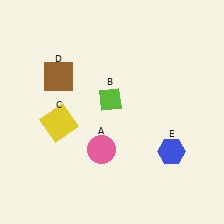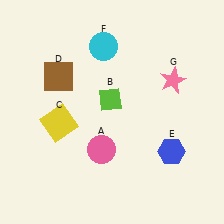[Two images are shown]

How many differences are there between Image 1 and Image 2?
There are 2 differences between the two images.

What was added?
A cyan circle (F), a pink star (G) were added in Image 2.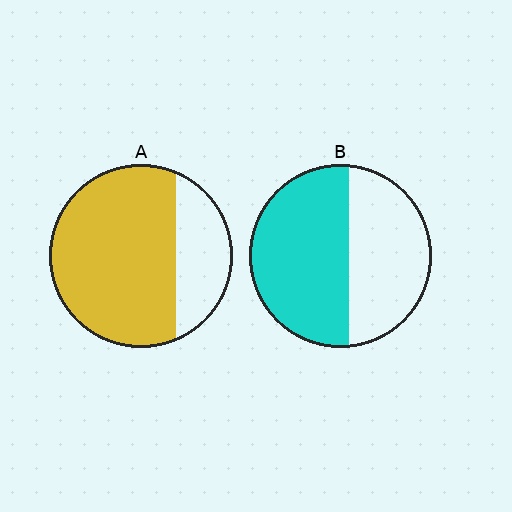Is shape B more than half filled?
Yes.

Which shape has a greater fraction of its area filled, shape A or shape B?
Shape A.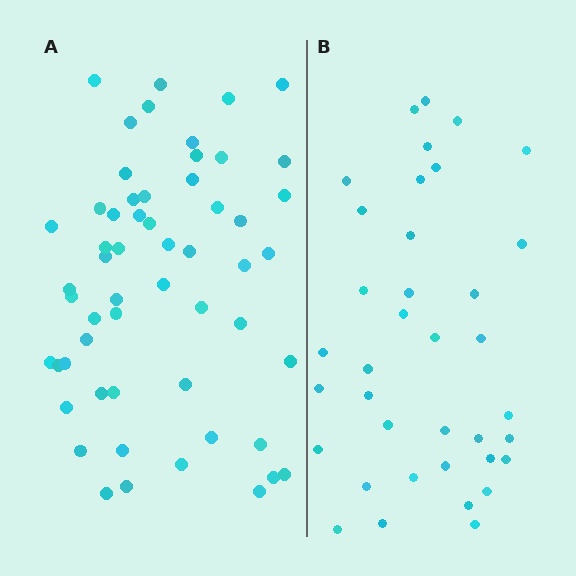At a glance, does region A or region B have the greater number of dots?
Region A (the left region) has more dots.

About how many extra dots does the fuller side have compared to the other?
Region A has approximately 20 more dots than region B.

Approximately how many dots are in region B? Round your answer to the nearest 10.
About 40 dots. (The exact count is 37, which rounds to 40.)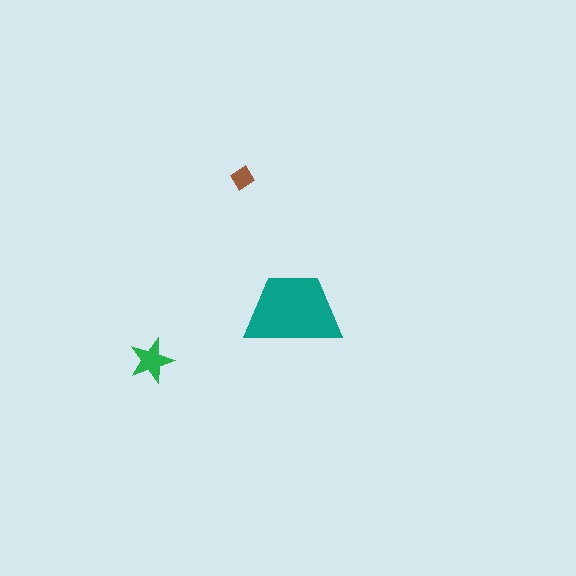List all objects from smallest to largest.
The brown diamond, the green star, the teal trapezoid.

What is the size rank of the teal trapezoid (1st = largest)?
1st.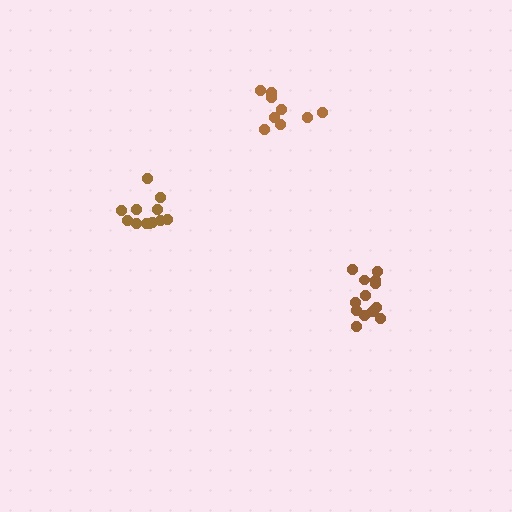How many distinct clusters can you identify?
There are 3 distinct clusters.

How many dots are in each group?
Group 1: 12 dots, Group 2: 13 dots, Group 3: 9 dots (34 total).